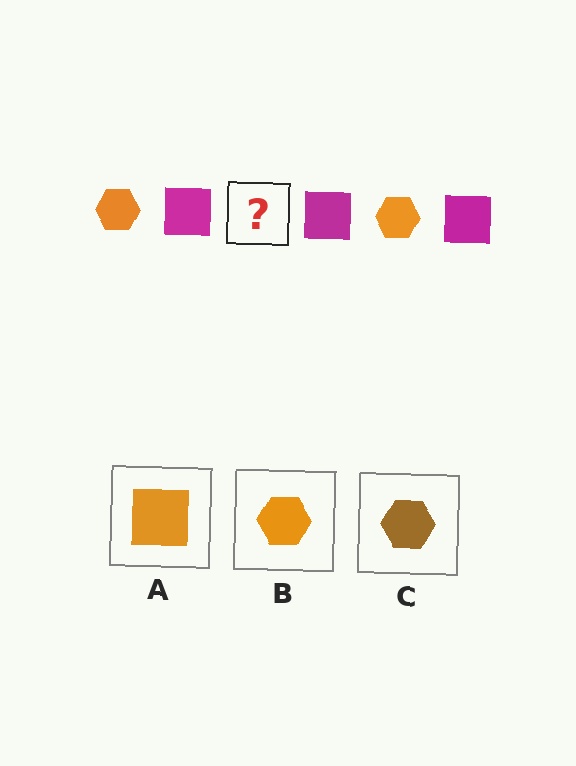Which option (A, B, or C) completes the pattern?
B.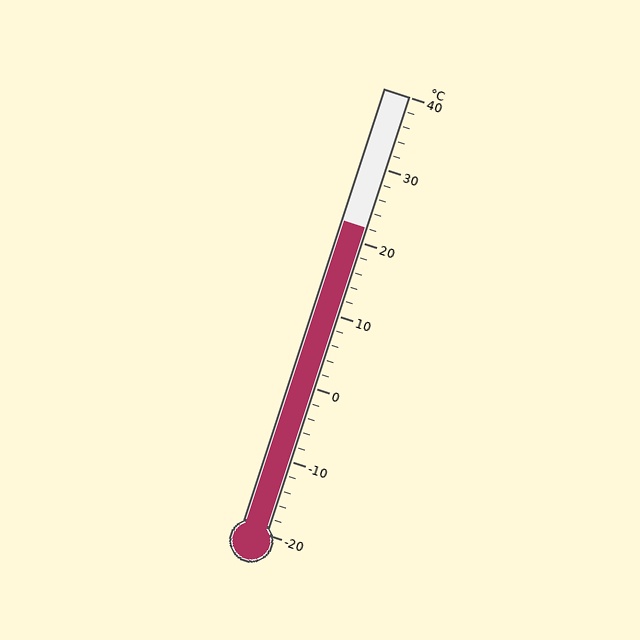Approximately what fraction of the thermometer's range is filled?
The thermometer is filled to approximately 70% of its range.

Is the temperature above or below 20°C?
The temperature is above 20°C.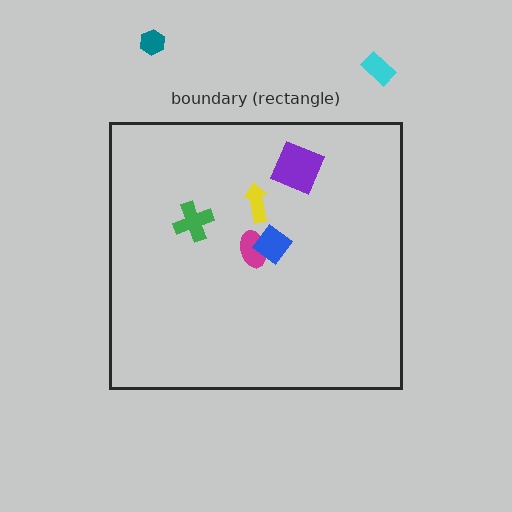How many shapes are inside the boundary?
5 inside, 2 outside.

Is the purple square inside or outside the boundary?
Inside.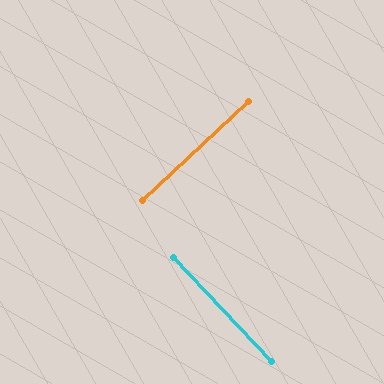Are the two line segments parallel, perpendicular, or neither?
Perpendicular — they meet at approximately 90°.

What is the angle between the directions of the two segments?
Approximately 90 degrees.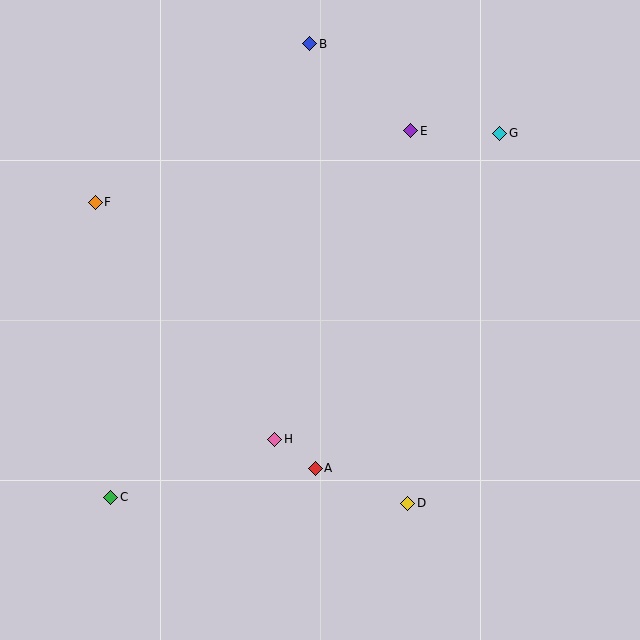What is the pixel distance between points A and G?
The distance between A and G is 383 pixels.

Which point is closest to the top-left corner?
Point F is closest to the top-left corner.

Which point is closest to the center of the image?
Point H at (275, 439) is closest to the center.